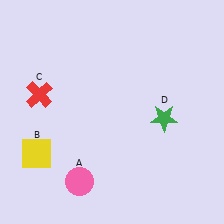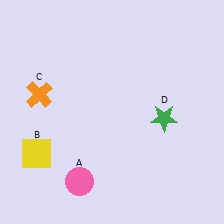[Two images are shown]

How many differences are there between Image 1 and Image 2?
There is 1 difference between the two images.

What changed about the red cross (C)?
In Image 1, C is red. In Image 2, it changed to orange.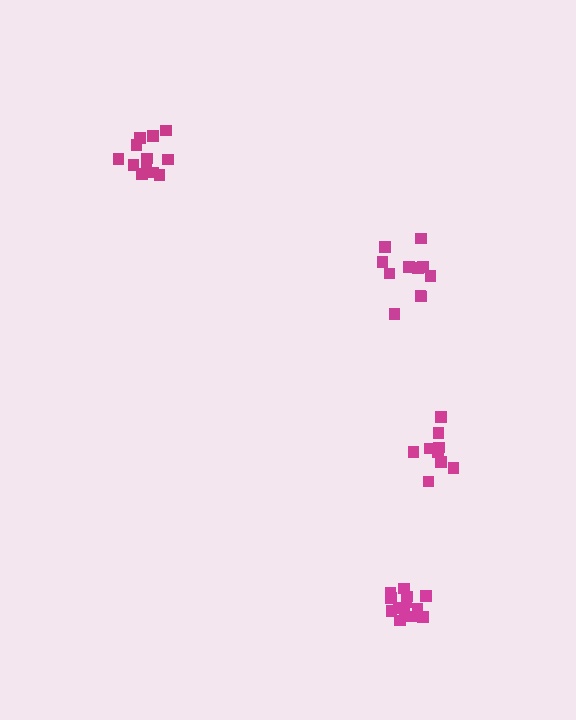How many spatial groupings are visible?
There are 4 spatial groupings.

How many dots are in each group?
Group 1: 14 dots, Group 2: 12 dots, Group 3: 9 dots, Group 4: 12 dots (47 total).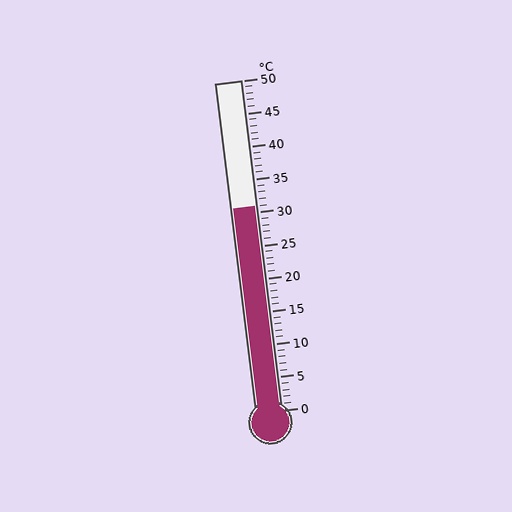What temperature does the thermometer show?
The thermometer shows approximately 31°C.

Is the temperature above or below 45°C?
The temperature is below 45°C.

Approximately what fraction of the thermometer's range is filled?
The thermometer is filled to approximately 60% of its range.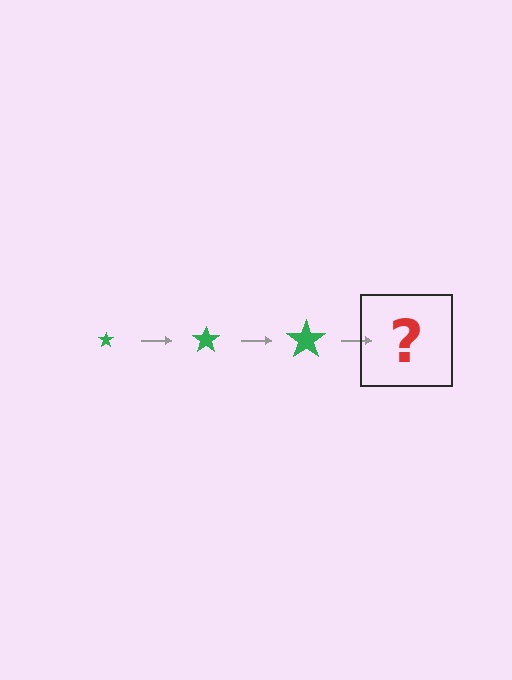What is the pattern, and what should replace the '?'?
The pattern is that the star gets progressively larger each step. The '?' should be a green star, larger than the previous one.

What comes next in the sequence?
The next element should be a green star, larger than the previous one.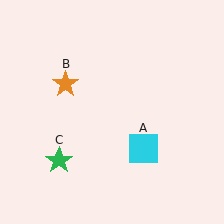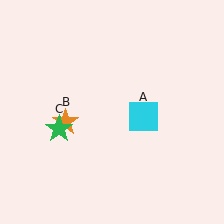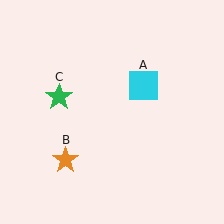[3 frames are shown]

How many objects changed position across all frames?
3 objects changed position: cyan square (object A), orange star (object B), green star (object C).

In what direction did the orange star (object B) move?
The orange star (object B) moved down.